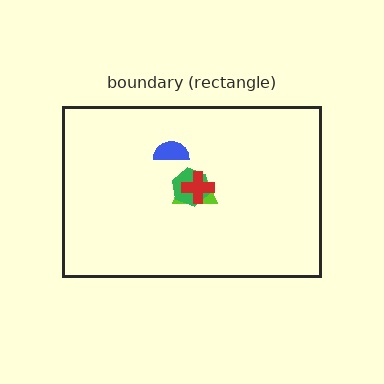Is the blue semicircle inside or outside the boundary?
Inside.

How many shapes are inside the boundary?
4 inside, 0 outside.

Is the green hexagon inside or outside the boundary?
Inside.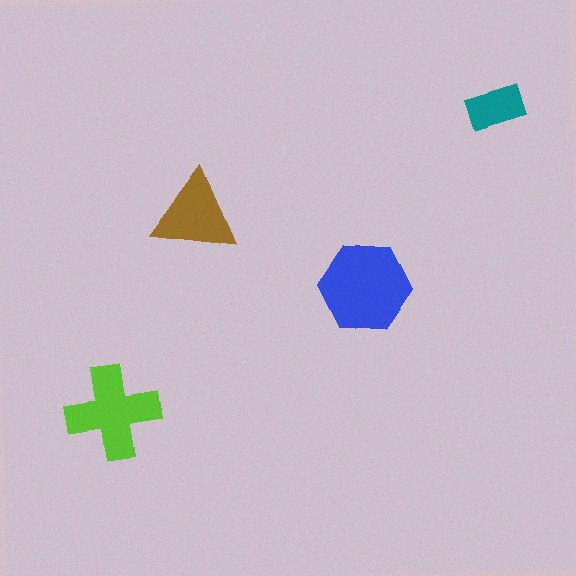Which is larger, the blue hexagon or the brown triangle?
The blue hexagon.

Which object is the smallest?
The teal rectangle.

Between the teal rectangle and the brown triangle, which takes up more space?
The brown triangle.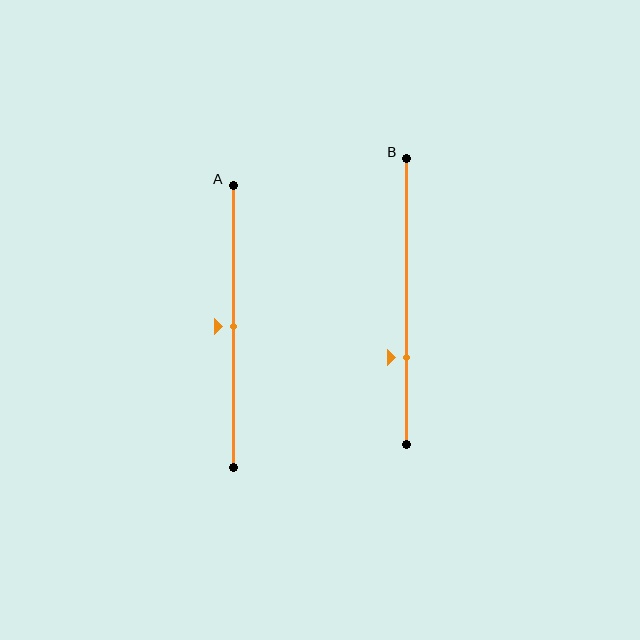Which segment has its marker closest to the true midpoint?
Segment A has its marker closest to the true midpoint.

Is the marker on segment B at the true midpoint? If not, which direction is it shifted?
No, the marker on segment B is shifted downward by about 20% of the segment length.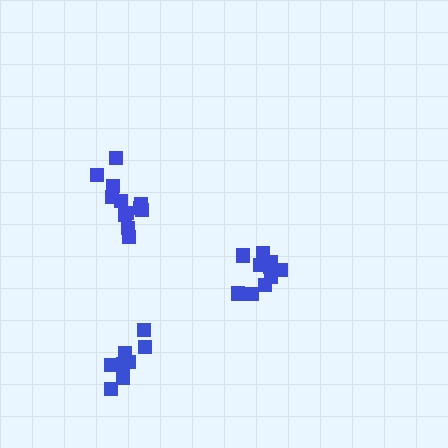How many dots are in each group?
Group 1: 12 dots, Group 2: 11 dots, Group 3: 8 dots (31 total).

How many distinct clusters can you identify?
There are 3 distinct clusters.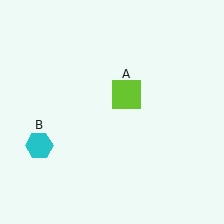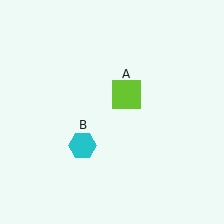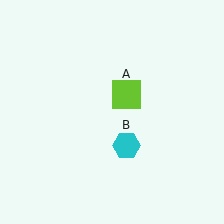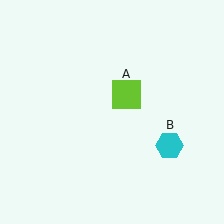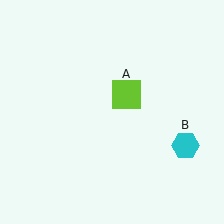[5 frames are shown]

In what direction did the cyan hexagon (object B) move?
The cyan hexagon (object B) moved right.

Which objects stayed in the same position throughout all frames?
Lime square (object A) remained stationary.